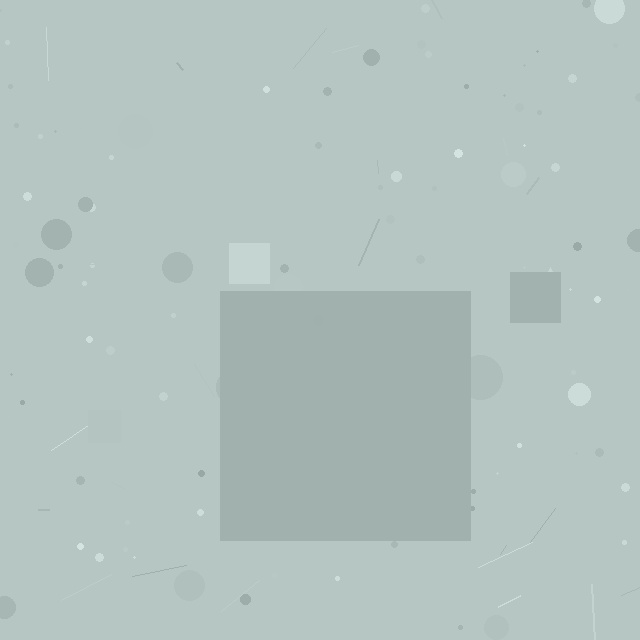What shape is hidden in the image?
A square is hidden in the image.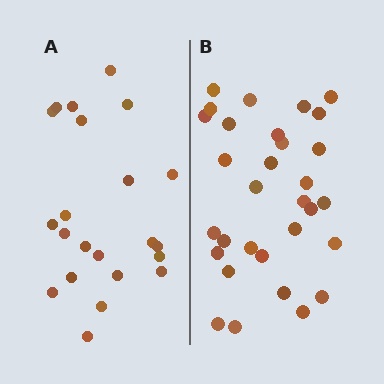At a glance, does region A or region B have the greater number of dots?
Region B (the right region) has more dots.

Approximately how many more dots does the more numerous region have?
Region B has roughly 8 or so more dots than region A.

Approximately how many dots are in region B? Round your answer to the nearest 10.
About 30 dots. (The exact count is 31, which rounds to 30.)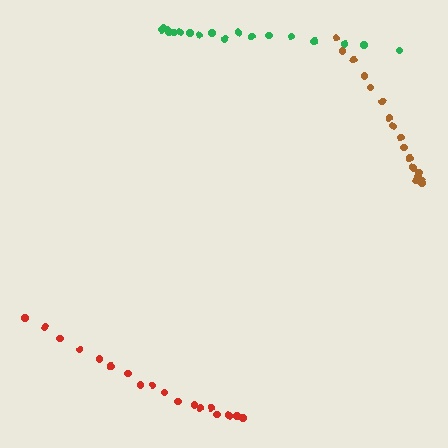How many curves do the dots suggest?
There are 3 distinct paths.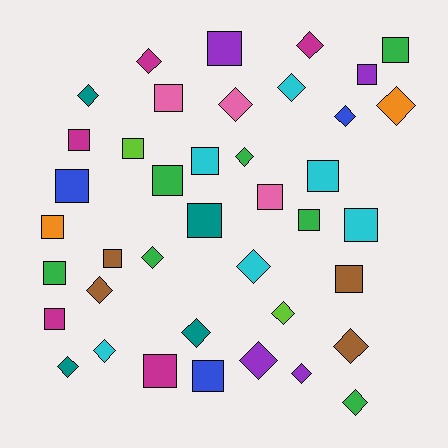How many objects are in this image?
There are 40 objects.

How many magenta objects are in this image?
There are 5 magenta objects.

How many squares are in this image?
There are 21 squares.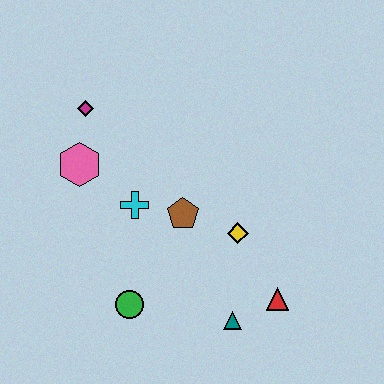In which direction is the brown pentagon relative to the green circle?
The brown pentagon is above the green circle.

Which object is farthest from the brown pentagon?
The magenta diamond is farthest from the brown pentagon.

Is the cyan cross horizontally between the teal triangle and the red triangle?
No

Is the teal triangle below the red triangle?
Yes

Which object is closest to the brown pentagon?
The cyan cross is closest to the brown pentagon.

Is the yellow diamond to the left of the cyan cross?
No